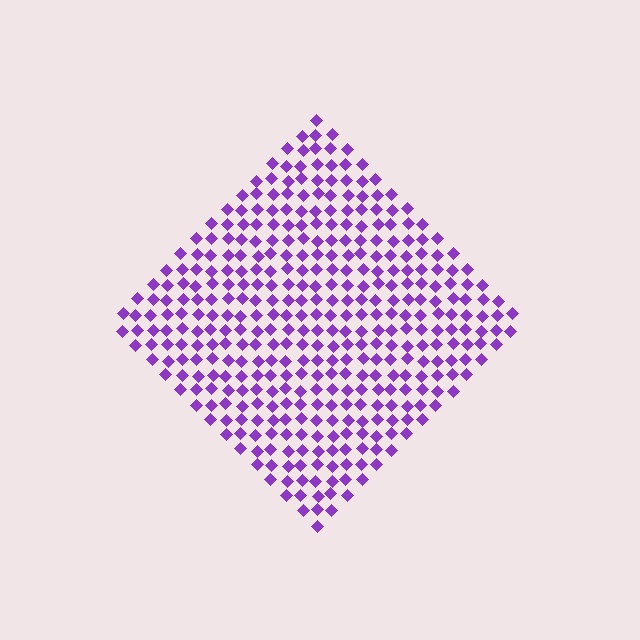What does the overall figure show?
The overall figure shows a diamond.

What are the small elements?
The small elements are diamonds.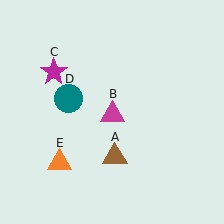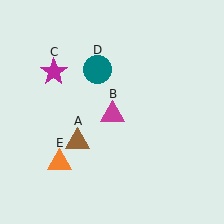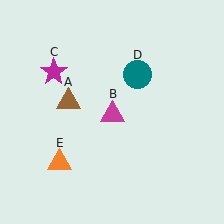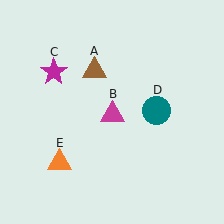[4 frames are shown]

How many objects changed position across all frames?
2 objects changed position: brown triangle (object A), teal circle (object D).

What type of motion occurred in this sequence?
The brown triangle (object A), teal circle (object D) rotated clockwise around the center of the scene.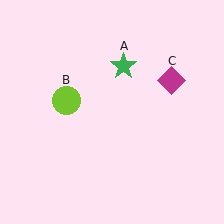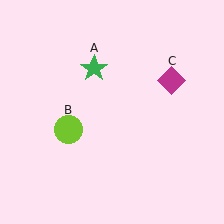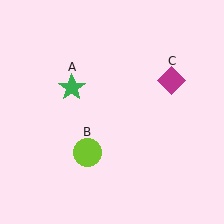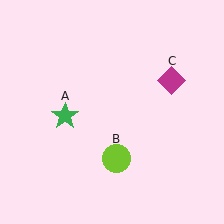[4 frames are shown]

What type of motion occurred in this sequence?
The green star (object A), lime circle (object B) rotated counterclockwise around the center of the scene.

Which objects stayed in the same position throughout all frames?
Magenta diamond (object C) remained stationary.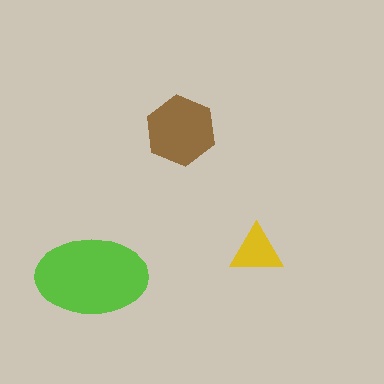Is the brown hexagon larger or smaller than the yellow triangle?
Larger.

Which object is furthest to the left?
The lime ellipse is leftmost.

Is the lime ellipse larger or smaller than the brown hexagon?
Larger.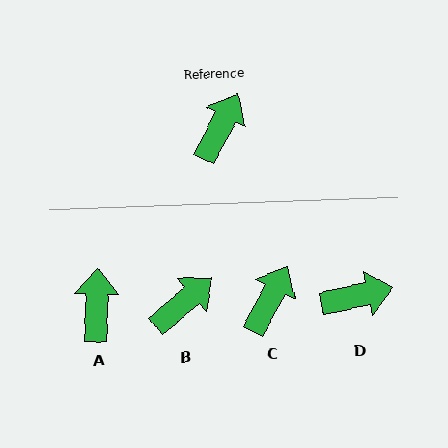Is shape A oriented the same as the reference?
No, it is off by about 27 degrees.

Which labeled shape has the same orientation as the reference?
C.